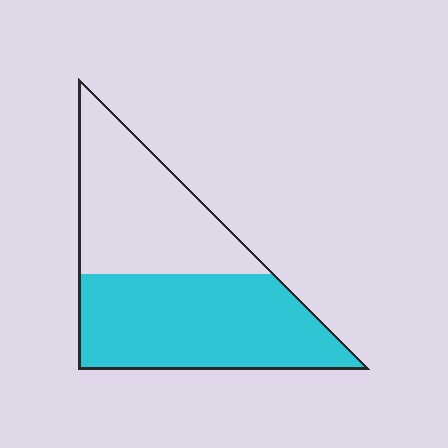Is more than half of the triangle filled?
Yes.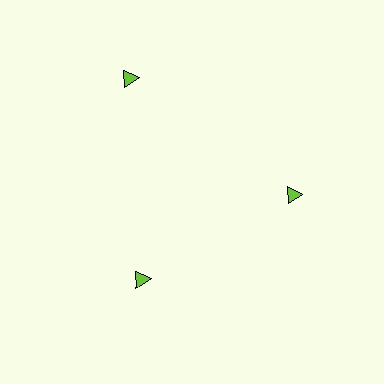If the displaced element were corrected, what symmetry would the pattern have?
It would have 3-fold rotational symmetry — the pattern would map onto itself every 120 degrees.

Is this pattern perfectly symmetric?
No. The 3 lime triangles are arranged in a ring, but one element near the 11 o'clock position is pushed outward from the center, breaking the 3-fold rotational symmetry.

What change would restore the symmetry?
The symmetry would be restored by moving it inward, back onto the ring so that all 3 triangles sit at equal angles and equal distance from the center.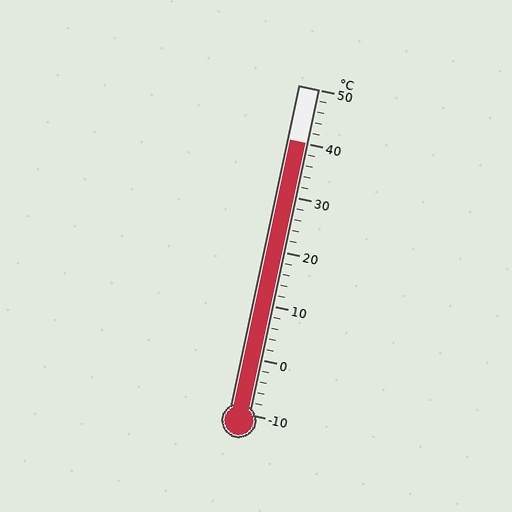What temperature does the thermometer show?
The thermometer shows approximately 40°C.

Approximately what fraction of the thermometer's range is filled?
The thermometer is filled to approximately 85% of its range.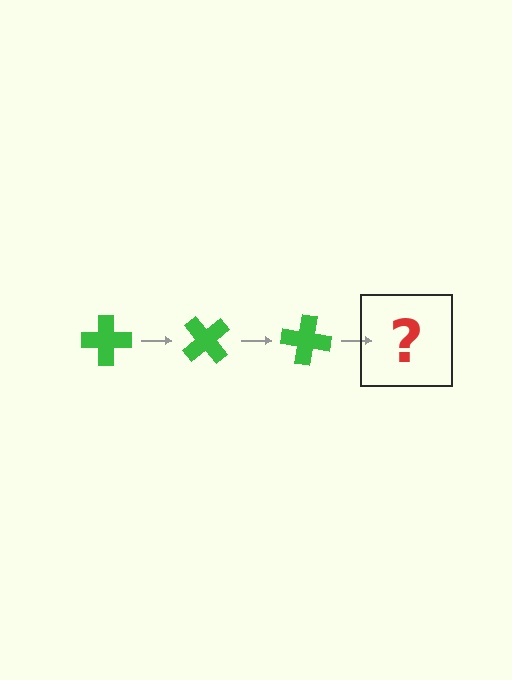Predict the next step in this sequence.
The next step is a green cross rotated 150 degrees.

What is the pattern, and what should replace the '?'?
The pattern is that the cross rotates 50 degrees each step. The '?' should be a green cross rotated 150 degrees.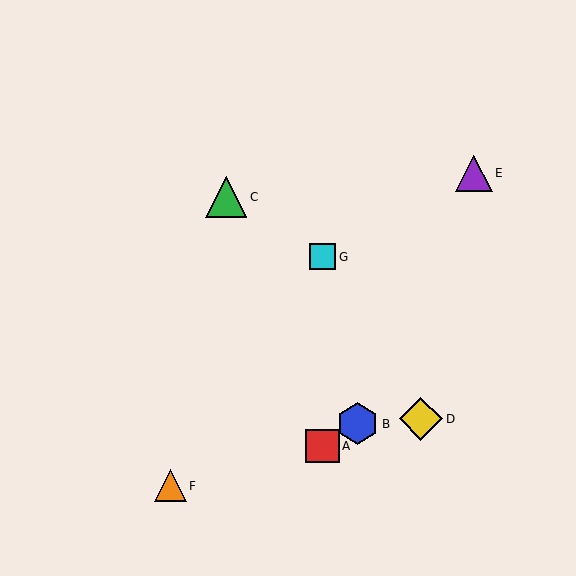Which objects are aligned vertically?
Objects A, G are aligned vertically.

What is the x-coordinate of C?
Object C is at x≈226.